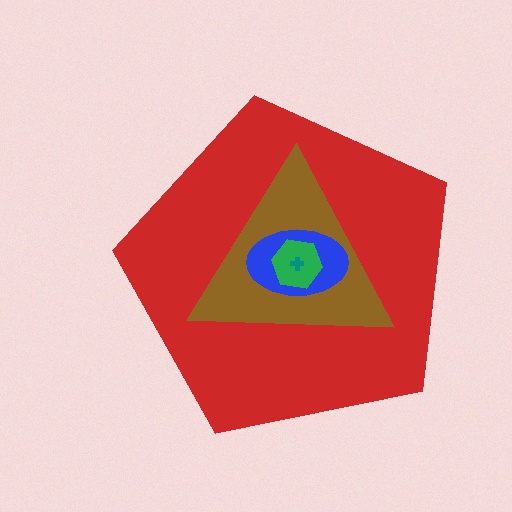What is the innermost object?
The teal cross.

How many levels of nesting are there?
5.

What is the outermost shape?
The red pentagon.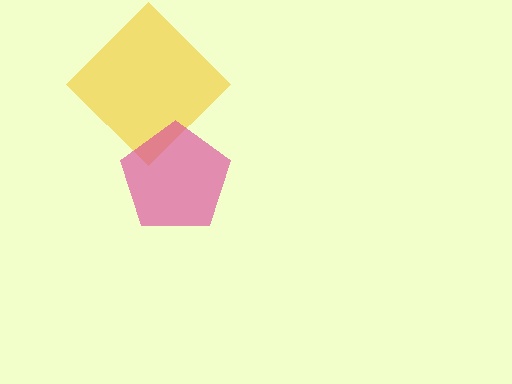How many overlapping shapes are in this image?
There are 2 overlapping shapes in the image.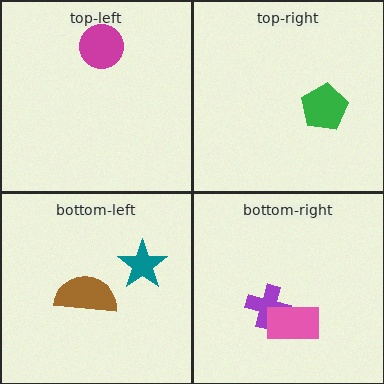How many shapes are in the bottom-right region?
2.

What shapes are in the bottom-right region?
The purple cross, the pink rectangle.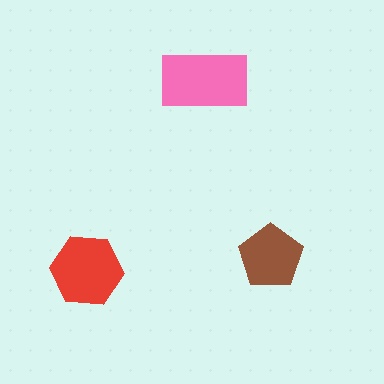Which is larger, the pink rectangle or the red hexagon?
The pink rectangle.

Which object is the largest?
The pink rectangle.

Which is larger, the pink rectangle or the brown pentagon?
The pink rectangle.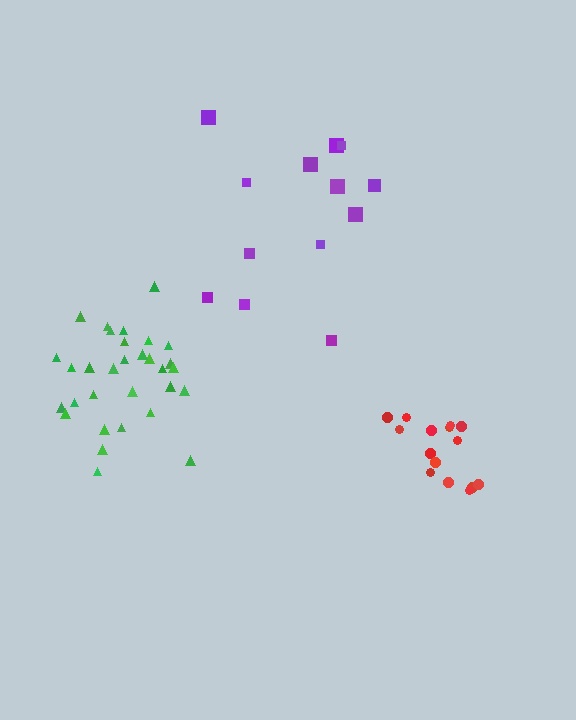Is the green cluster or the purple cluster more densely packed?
Green.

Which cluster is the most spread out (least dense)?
Purple.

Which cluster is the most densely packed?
Green.